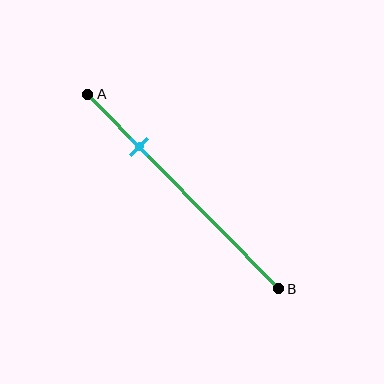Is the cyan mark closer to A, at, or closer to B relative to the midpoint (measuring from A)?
The cyan mark is closer to point A than the midpoint of segment AB.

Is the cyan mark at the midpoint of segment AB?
No, the mark is at about 25% from A, not at the 50% midpoint.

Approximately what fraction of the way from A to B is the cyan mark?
The cyan mark is approximately 25% of the way from A to B.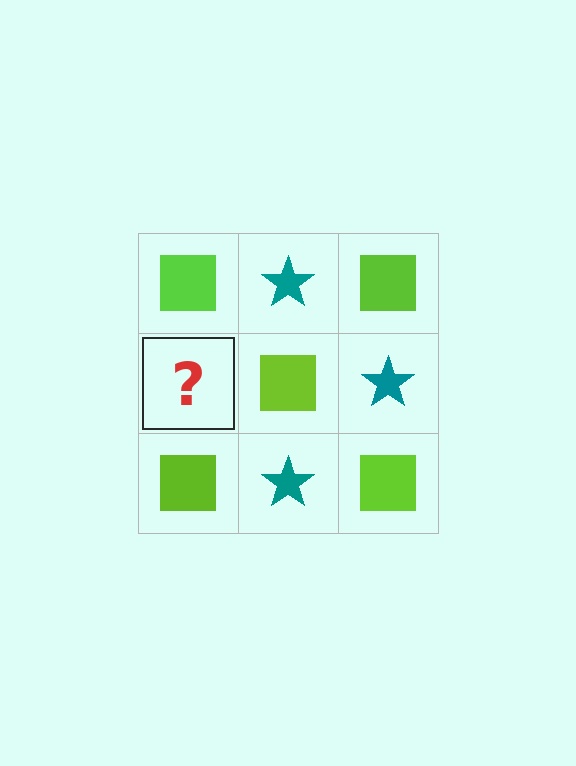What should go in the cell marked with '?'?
The missing cell should contain a teal star.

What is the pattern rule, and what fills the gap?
The rule is that it alternates lime square and teal star in a checkerboard pattern. The gap should be filled with a teal star.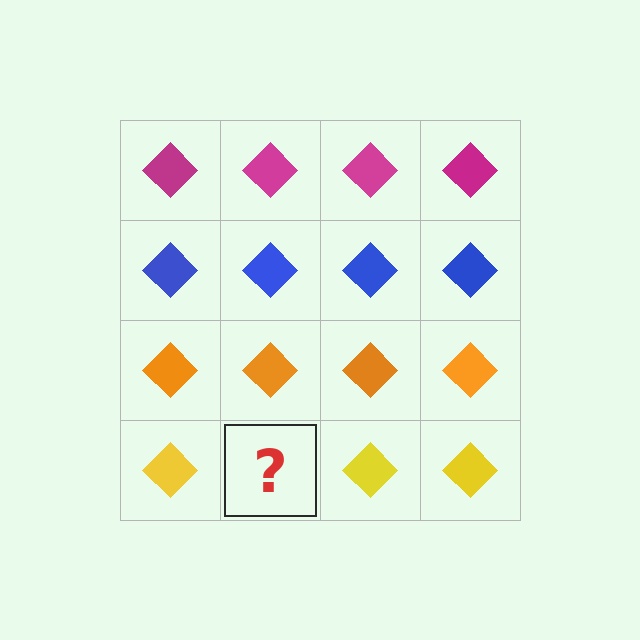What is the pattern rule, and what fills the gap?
The rule is that each row has a consistent color. The gap should be filled with a yellow diamond.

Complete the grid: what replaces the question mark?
The question mark should be replaced with a yellow diamond.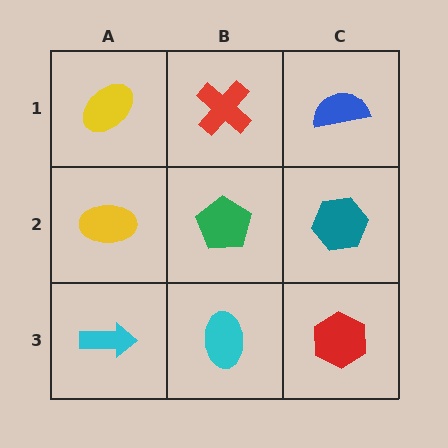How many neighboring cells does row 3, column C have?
2.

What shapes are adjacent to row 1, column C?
A teal hexagon (row 2, column C), a red cross (row 1, column B).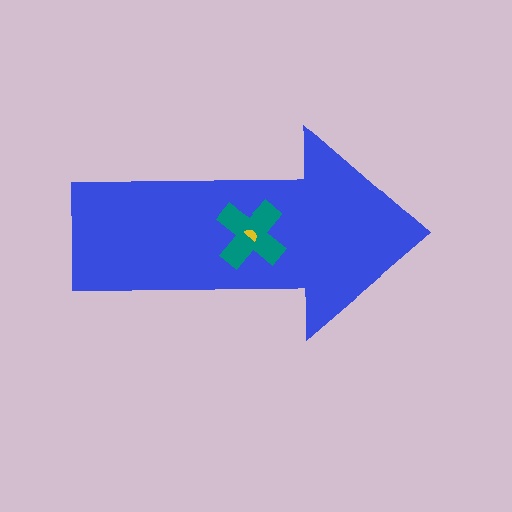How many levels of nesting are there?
3.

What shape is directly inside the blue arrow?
The teal cross.